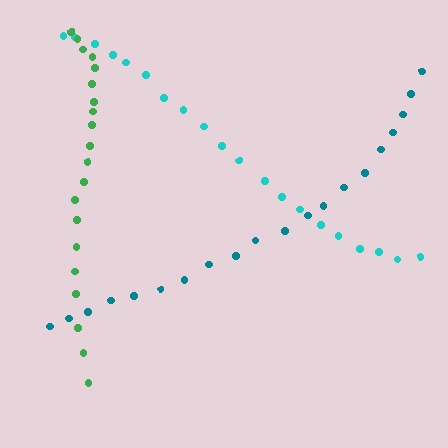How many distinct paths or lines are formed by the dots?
There are 3 distinct paths.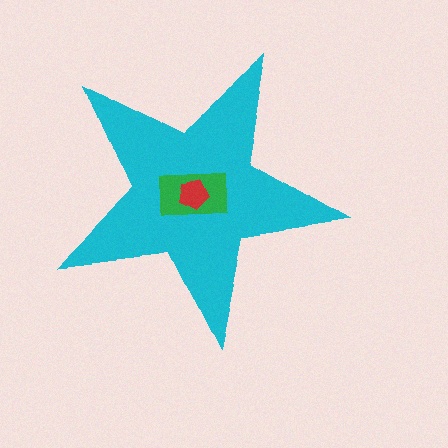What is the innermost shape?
The red pentagon.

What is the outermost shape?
The cyan star.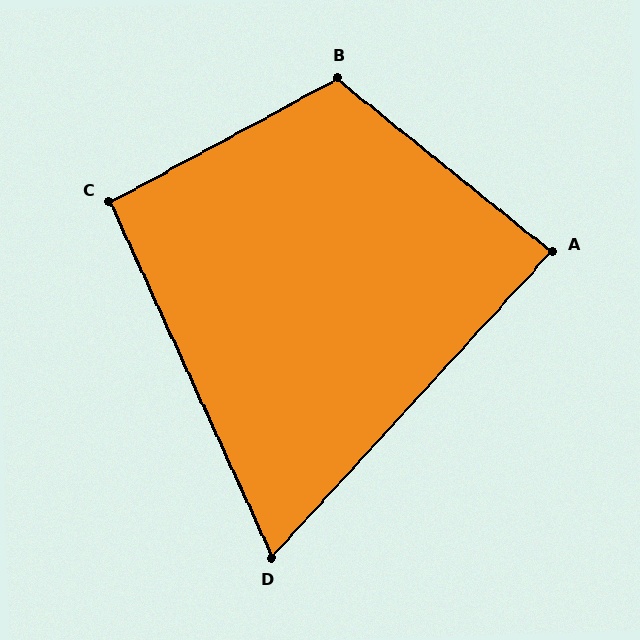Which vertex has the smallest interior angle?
D, at approximately 67 degrees.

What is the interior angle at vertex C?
Approximately 94 degrees (approximately right).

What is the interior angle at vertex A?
Approximately 86 degrees (approximately right).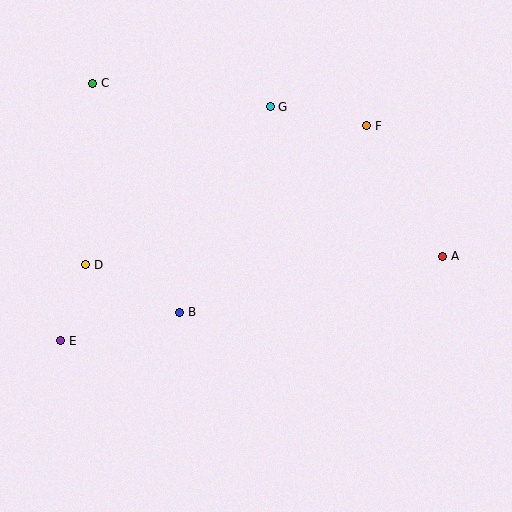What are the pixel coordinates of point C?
Point C is at (93, 83).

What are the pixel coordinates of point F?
Point F is at (367, 126).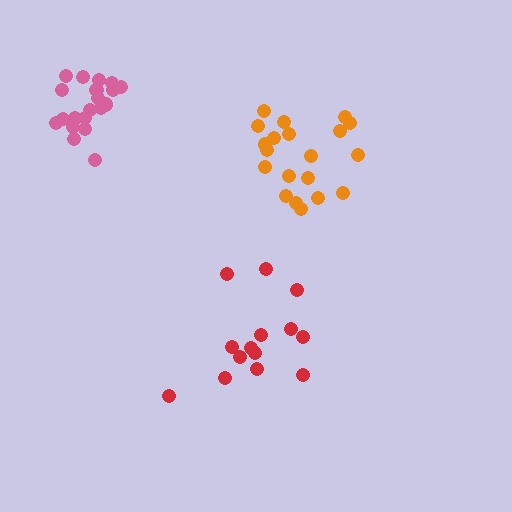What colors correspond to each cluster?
The clusters are colored: red, pink, orange.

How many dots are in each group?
Group 1: 14 dots, Group 2: 20 dots, Group 3: 20 dots (54 total).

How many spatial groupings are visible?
There are 3 spatial groupings.